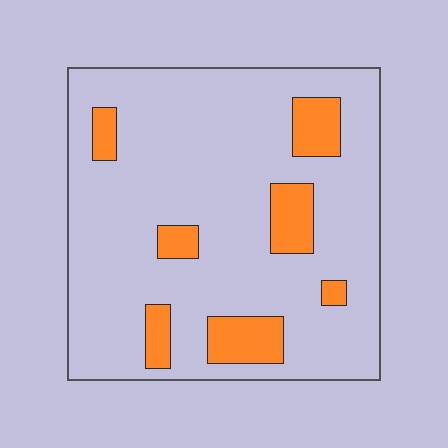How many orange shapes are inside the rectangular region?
7.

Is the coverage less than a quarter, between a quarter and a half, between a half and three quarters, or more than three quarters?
Less than a quarter.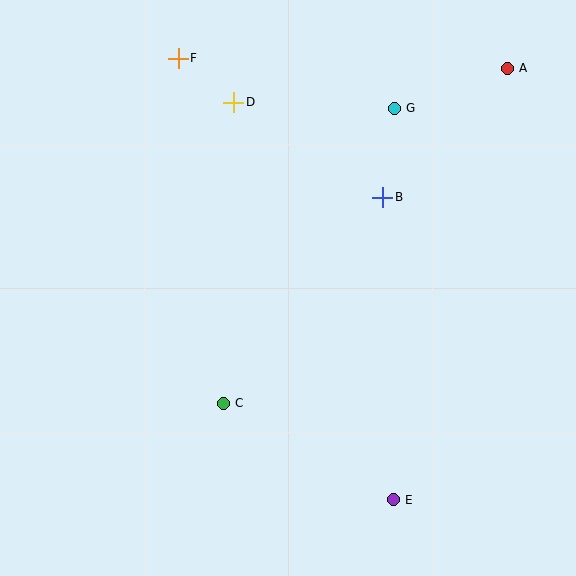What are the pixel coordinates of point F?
Point F is at (178, 58).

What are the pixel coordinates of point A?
Point A is at (507, 68).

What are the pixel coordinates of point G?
Point G is at (394, 108).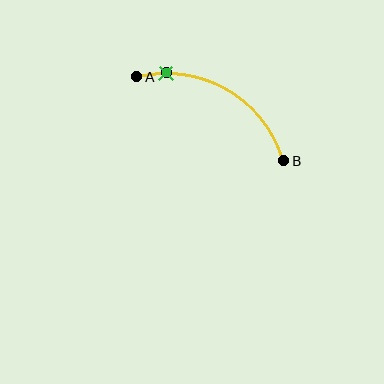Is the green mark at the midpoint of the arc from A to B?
No. The green mark lies on the arc but is closer to endpoint A. The arc midpoint would be at the point on the curve equidistant along the arc from both A and B.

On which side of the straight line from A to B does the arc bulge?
The arc bulges above the straight line connecting A and B.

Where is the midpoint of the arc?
The arc midpoint is the point on the curve farthest from the straight line joining A and B. It sits above that line.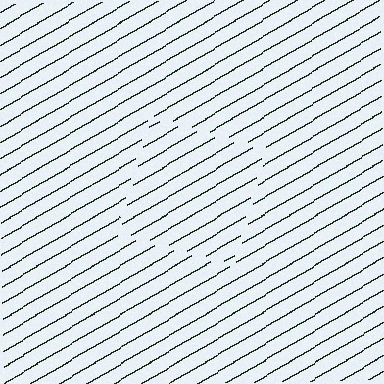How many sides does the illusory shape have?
4 sides — the line-ends trace a square.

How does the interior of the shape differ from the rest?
The interior of the shape contains the same grating, shifted by half a period — the contour is defined by the phase discontinuity where line-ends from the inner and outer gratings abut.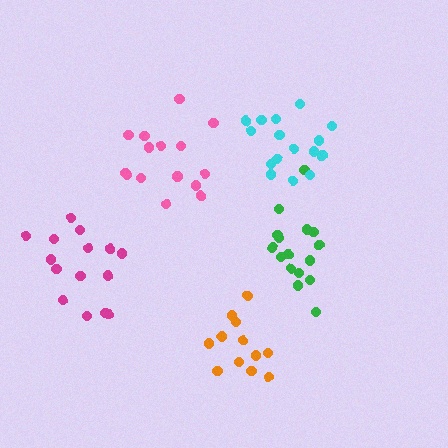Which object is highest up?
The cyan cluster is topmost.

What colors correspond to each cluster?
The clusters are colored: magenta, green, pink, orange, cyan.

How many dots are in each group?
Group 1: 15 dots, Group 2: 17 dots, Group 3: 15 dots, Group 4: 13 dots, Group 5: 16 dots (76 total).